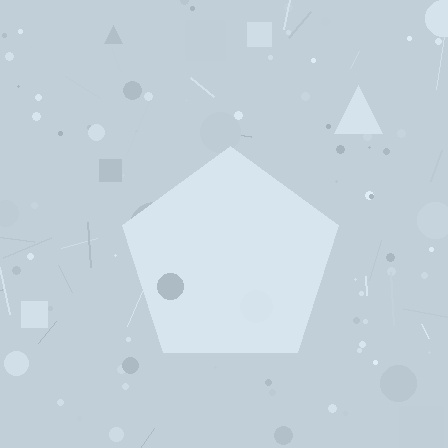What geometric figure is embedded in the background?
A pentagon is embedded in the background.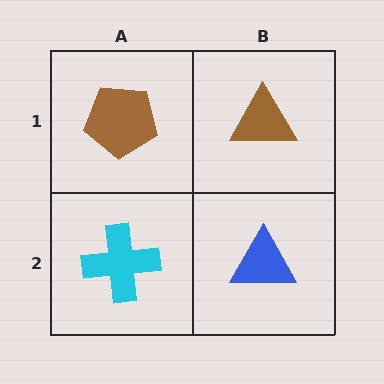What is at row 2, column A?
A cyan cross.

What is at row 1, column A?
A brown pentagon.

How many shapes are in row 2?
2 shapes.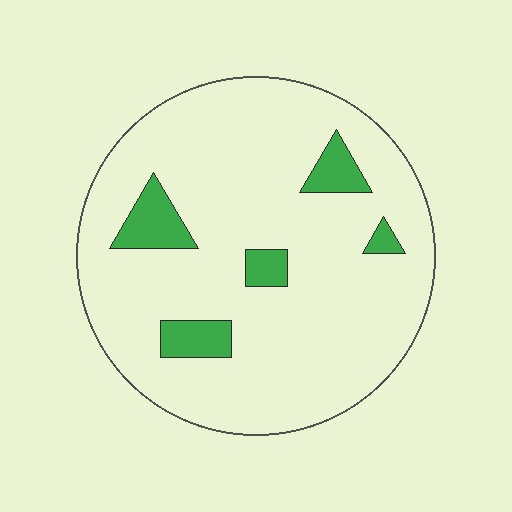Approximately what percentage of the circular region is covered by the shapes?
Approximately 10%.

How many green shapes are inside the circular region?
5.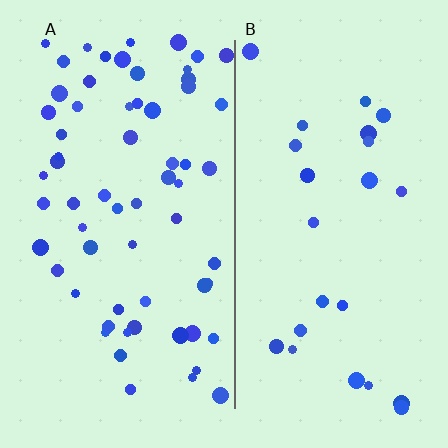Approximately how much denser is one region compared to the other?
Approximately 2.7× — region A over region B.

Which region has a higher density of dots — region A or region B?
A (the left).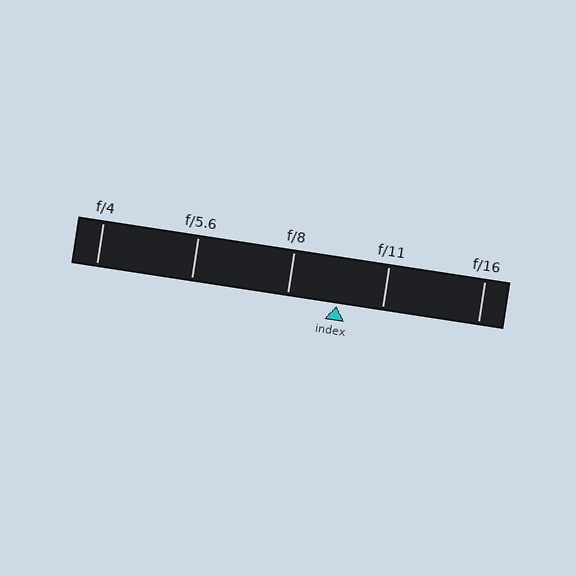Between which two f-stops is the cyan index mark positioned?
The index mark is between f/8 and f/11.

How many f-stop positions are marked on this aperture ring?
There are 5 f-stop positions marked.